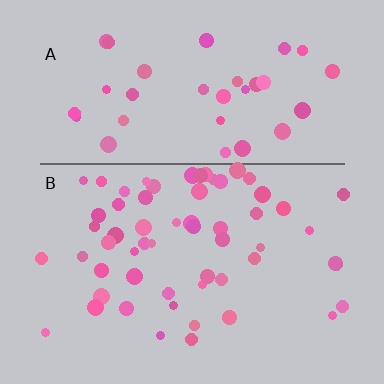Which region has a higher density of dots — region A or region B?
B (the bottom).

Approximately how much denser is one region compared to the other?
Approximately 1.6× — region B over region A.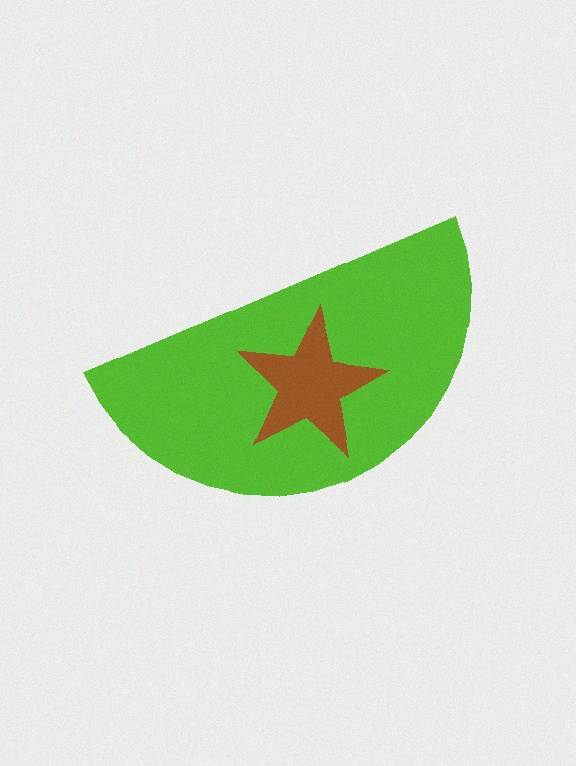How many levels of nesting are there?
2.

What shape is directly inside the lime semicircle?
The brown star.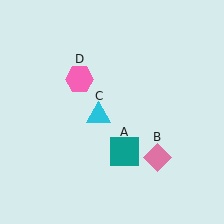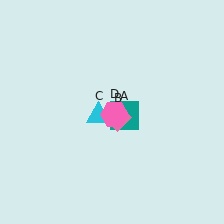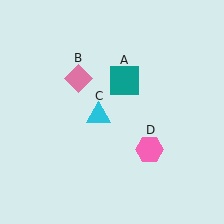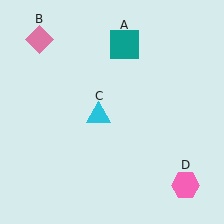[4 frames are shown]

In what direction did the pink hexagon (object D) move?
The pink hexagon (object D) moved down and to the right.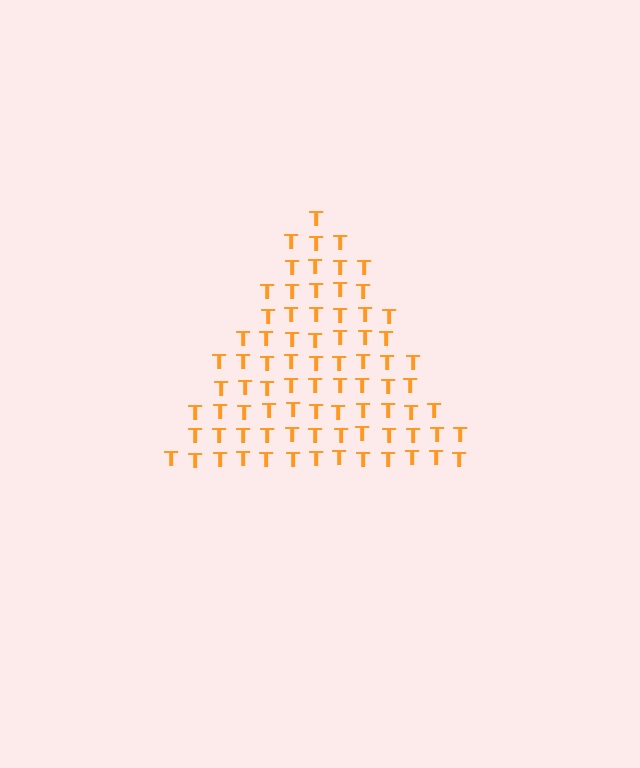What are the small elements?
The small elements are letter T's.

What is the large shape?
The large shape is a triangle.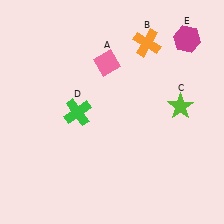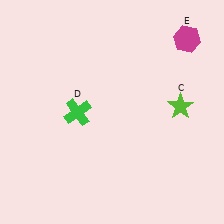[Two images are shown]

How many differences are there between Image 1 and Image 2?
There are 2 differences between the two images.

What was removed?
The orange cross (B), the pink diamond (A) were removed in Image 2.